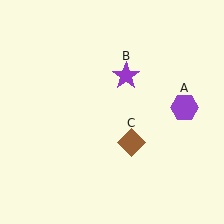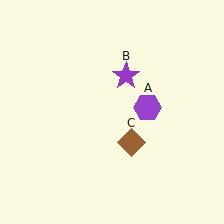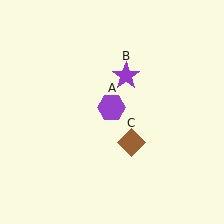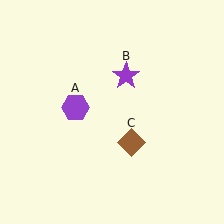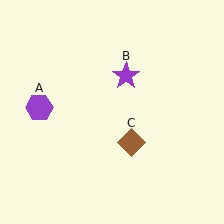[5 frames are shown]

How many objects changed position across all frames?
1 object changed position: purple hexagon (object A).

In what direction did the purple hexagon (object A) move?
The purple hexagon (object A) moved left.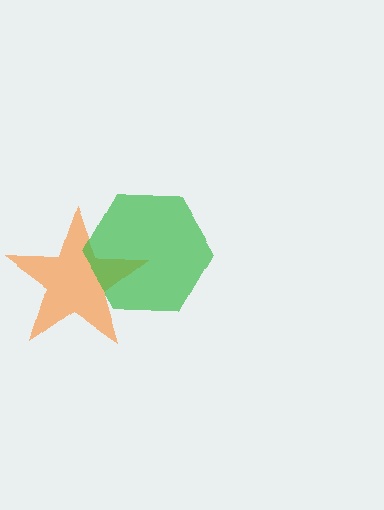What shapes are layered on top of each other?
The layered shapes are: an orange star, a green hexagon.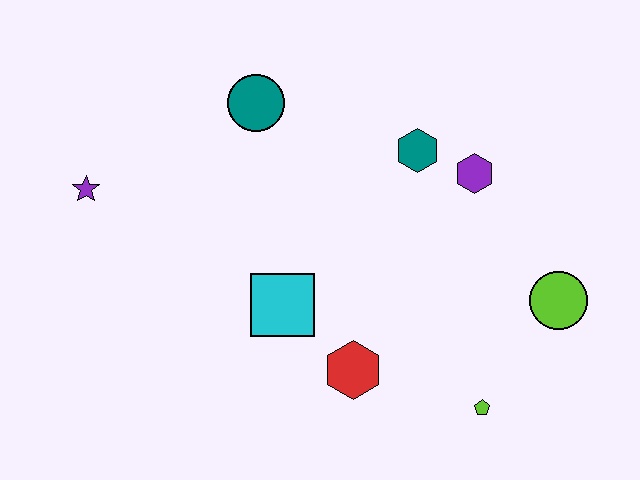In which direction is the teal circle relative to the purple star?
The teal circle is to the right of the purple star.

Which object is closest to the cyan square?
The red hexagon is closest to the cyan square.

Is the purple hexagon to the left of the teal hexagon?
No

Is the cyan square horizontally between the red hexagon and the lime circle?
No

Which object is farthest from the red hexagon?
The purple star is farthest from the red hexagon.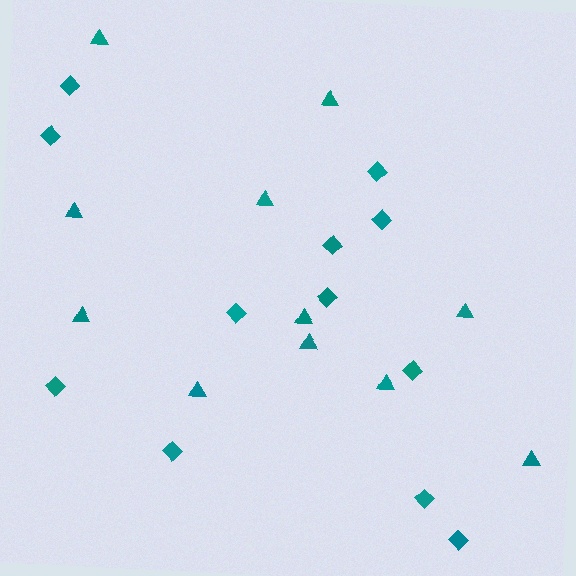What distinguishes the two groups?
There are 2 groups: one group of diamonds (12) and one group of triangles (11).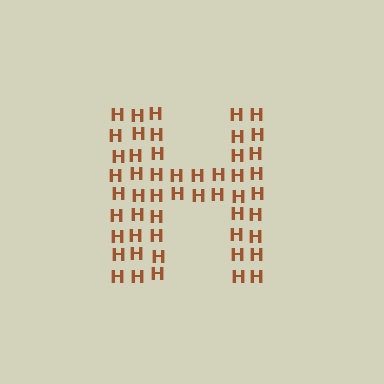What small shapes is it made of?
It is made of small letter H's.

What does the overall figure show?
The overall figure shows the letter H.